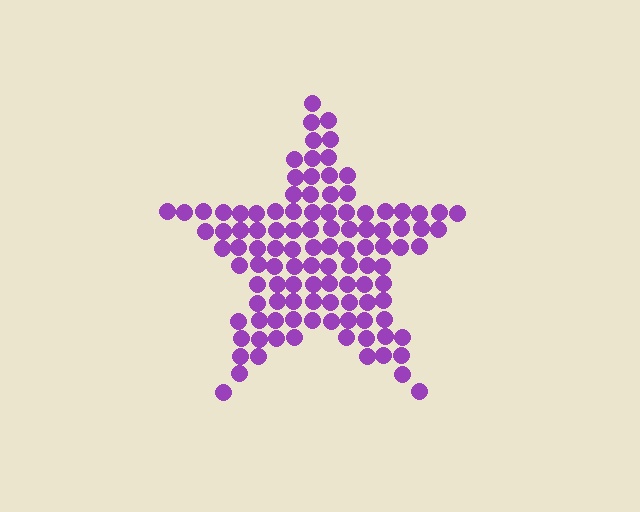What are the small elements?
The small elements are circles.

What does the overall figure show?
The overall figure shows a star.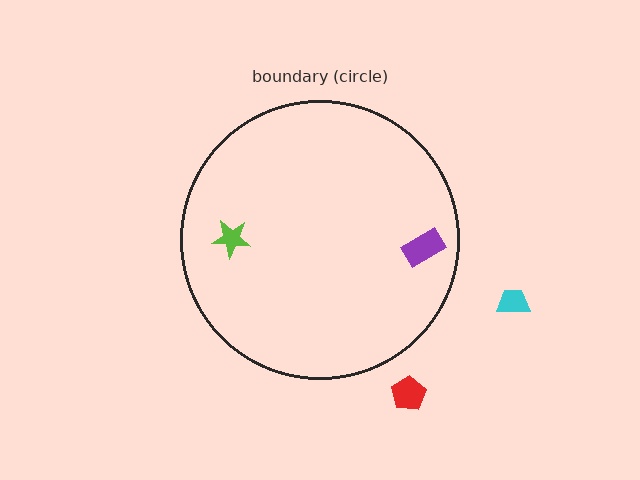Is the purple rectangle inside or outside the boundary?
Inside.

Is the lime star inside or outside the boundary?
Inside.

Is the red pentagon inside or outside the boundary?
Outside.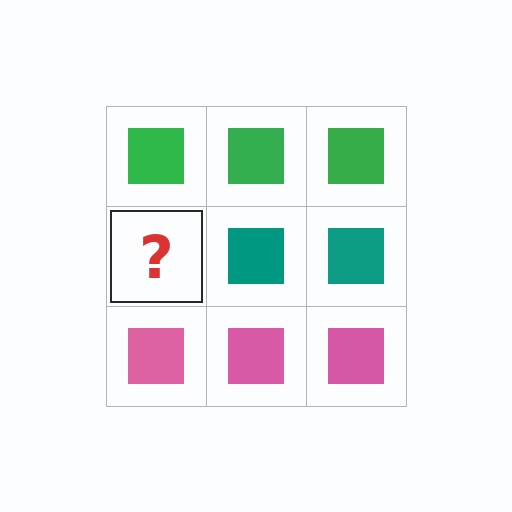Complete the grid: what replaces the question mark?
The question mark should be replaced with a teal square.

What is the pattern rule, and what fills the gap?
The rule is that each row has a consistent color. The gap should be filled with a teal square.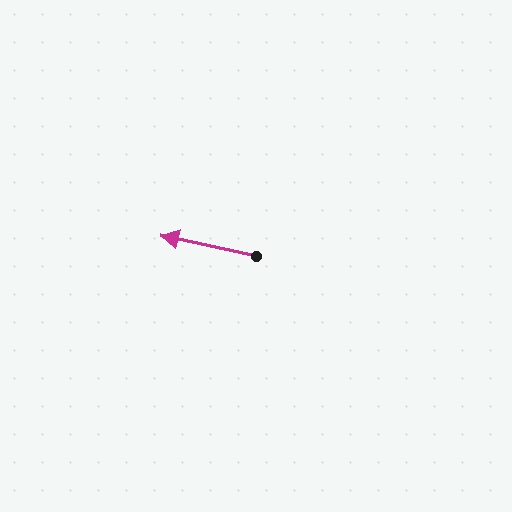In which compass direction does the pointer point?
West.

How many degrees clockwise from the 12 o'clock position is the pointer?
Approximately 282 degrees.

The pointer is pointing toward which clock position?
Roughly 9 o'clock.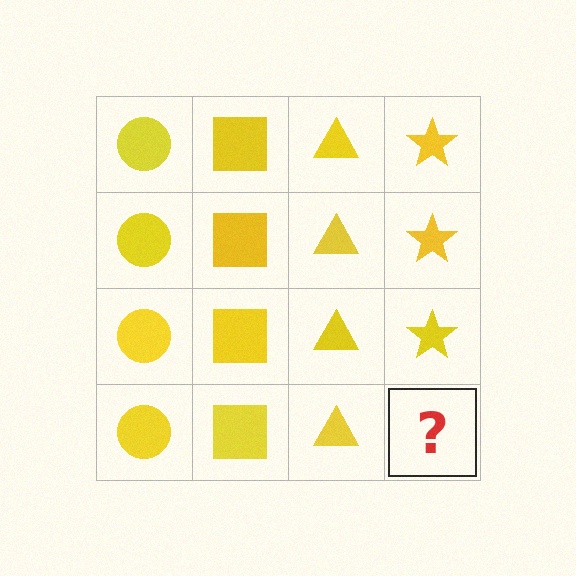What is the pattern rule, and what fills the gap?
The rule is that each column has a consistent shape. The gap should be filled with a yellow star.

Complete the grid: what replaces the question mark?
The question mark should be replaced with a yellow star.